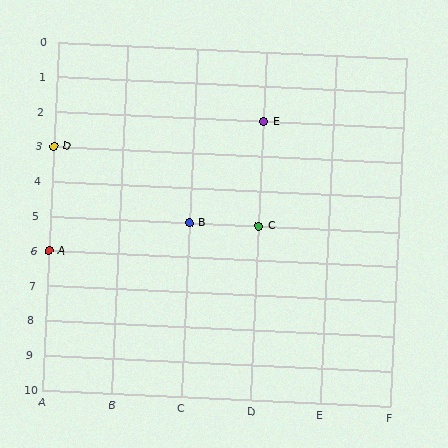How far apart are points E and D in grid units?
Points E and D are 3 columns and 1 row apart (about 3.2 grid units diagonally).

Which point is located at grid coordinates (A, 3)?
Point D is at (A, 3).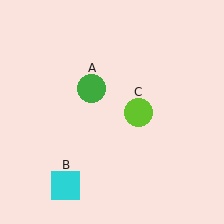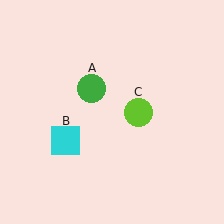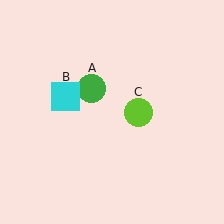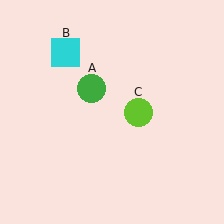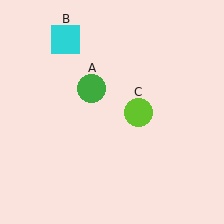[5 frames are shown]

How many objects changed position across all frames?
1 object changed position: cyan square (object B).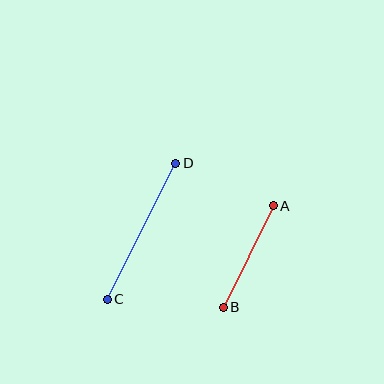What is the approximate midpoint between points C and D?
The midpoint is at approximately (141, 231) pixels.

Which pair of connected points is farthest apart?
Points C and D are farthest apart.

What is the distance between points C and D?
The distance is approximately 152 pixels.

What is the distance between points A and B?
The distance is approximately 113 pixels.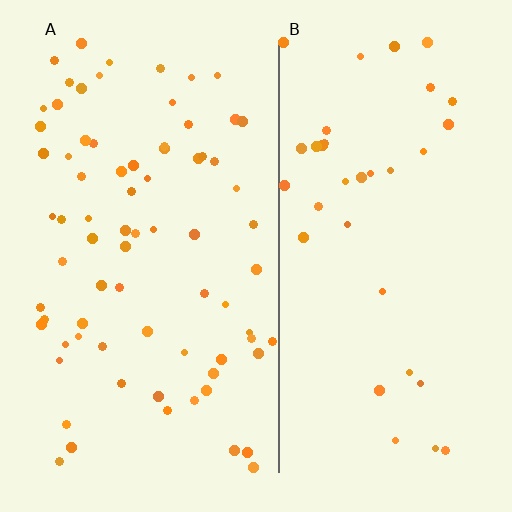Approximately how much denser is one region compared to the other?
Approximately 2.1× — region A over region B.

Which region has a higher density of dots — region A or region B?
A (the left).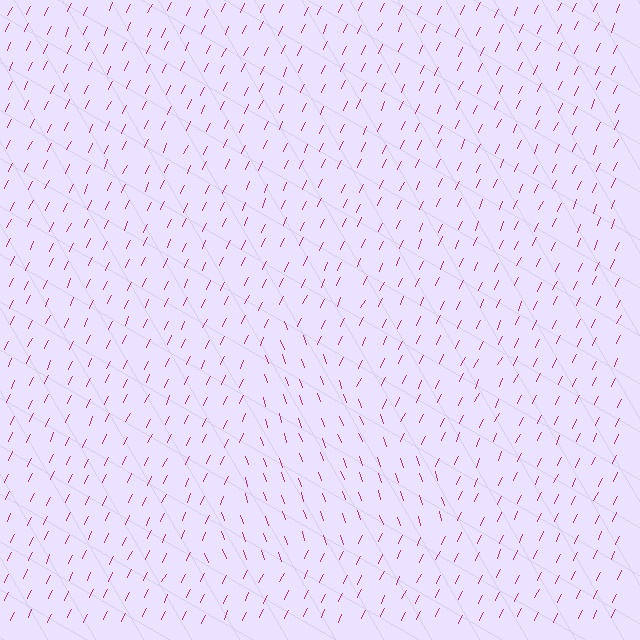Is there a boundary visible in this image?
Yes, there is a texture boundary formed by a change in line orientation.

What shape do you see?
I see a triangle.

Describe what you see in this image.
The image is filled with small magenta line segments. A triangle region in the image has lines oriented differently from the surrounding lines, creating a visible texture boundary.